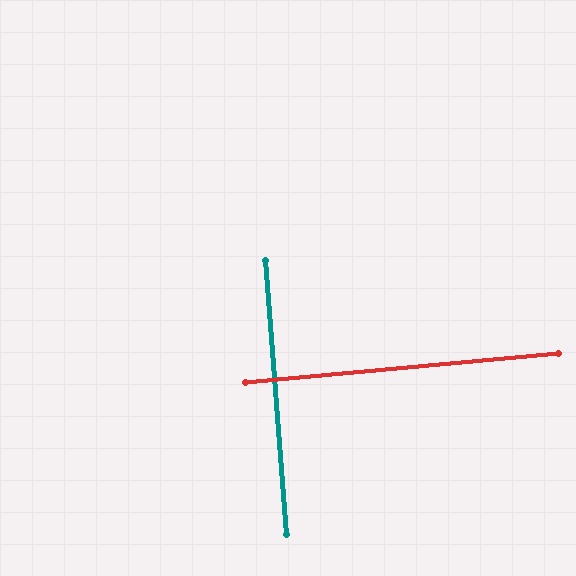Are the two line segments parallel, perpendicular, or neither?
Perpendicular — they meet at approximately 89°.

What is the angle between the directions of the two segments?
Approximately 89 degrees.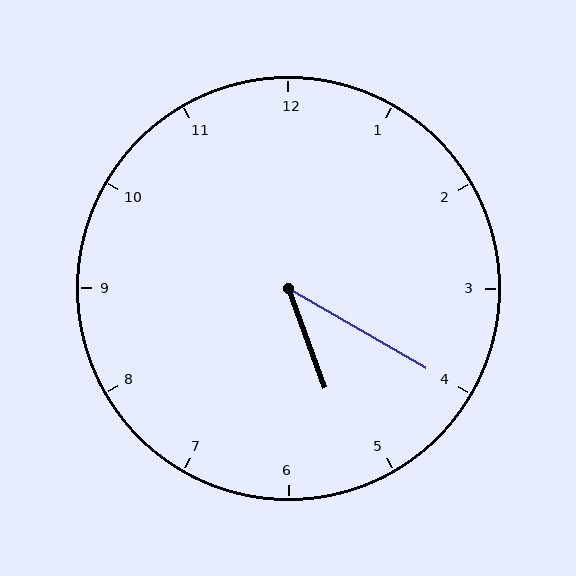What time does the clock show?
5:20.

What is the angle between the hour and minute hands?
Approximately 40 degrees.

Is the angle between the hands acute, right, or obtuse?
It is acute.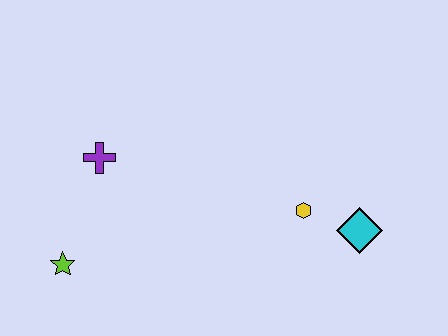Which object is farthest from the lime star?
The cyan diamond is farthest from the lime star.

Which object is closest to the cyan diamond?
The yellow hexagon is closest to the cyan diamond.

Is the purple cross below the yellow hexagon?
No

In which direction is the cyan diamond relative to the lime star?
The cyan diamond is to the right of the lime star.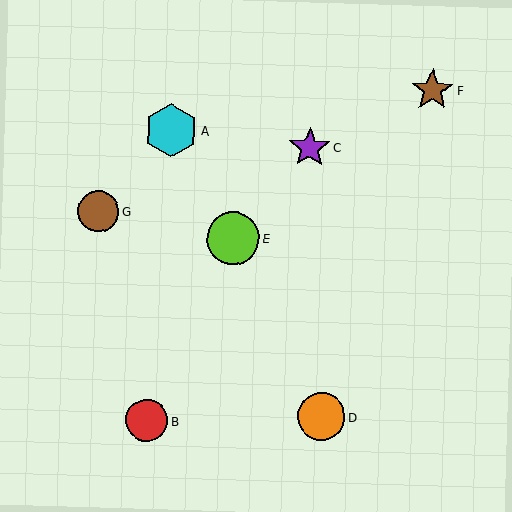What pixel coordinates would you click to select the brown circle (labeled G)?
Click at (98, 211) to select the brown circle G.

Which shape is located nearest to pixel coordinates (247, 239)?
The lime circle (labeled E) at (233, 239) is nearest to that location.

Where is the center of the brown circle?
The center of the brown circle is at (98, 211).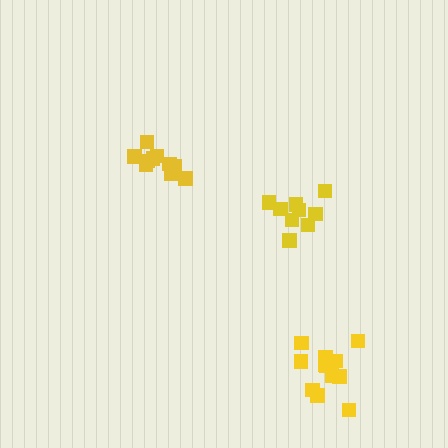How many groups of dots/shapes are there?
There are 3 groups.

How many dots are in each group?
Group 1: 10 dots, Group 2: 9 dots, Group 3: 12 dots (31 total).